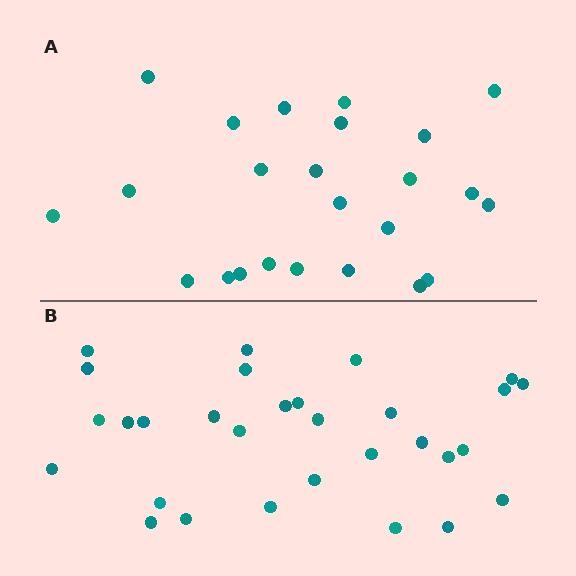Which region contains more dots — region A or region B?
Region B (the bottom region) has more dots.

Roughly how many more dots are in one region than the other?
Region B has about 6 more dots than region A.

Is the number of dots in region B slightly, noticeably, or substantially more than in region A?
Region B has noticeably more, but not dramatically so. The ratio is roughly 1.2 to 1.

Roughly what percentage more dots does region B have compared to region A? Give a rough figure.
About 25% more.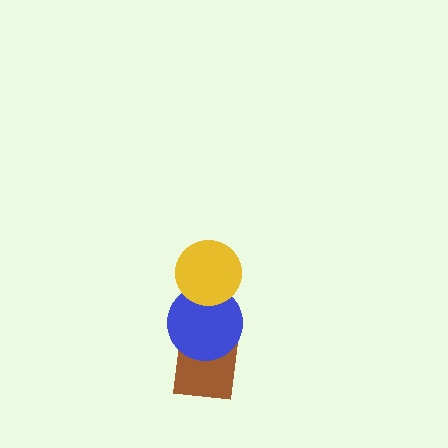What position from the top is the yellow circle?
The yellow circle is 1st from the top.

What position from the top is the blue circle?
The blue circle is 2nd from the top.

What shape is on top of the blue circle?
The yellow circle is on top of the blue circle.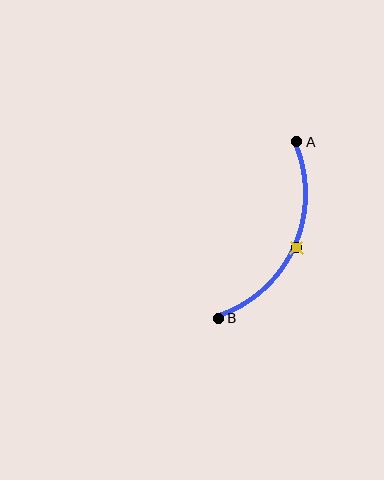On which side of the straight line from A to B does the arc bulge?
The arc bulges to the right of the straight line connecting A and B.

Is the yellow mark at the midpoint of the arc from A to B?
Yes. The yellow mark lies on the arc at equal arc-length from both A and B — it is the arc midpoint.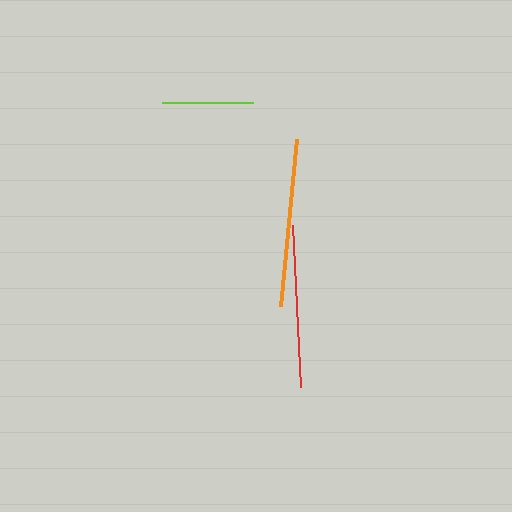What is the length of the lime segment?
The lime segment is approximately 92 pixels long.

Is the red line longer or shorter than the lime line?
The red line is longer than the lime line.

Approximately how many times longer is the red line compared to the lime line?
The red line is approximately 1.8 times the length of the lime line.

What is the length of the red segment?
The red segment is approximately 162 pixels long.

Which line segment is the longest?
The orange line is the longest at approximately 167 pixels.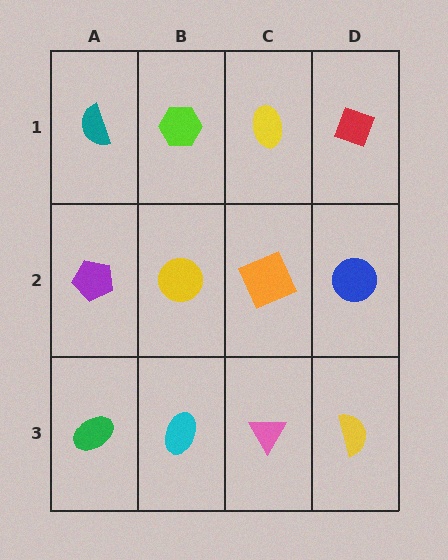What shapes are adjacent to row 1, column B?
A yellow circle (row 2, column B), a teal semicircle (row 1, column A), a yellow ellipse (row 1, column C).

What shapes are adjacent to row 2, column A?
A teal semicircle (row 1, column A), a green ellipse (row 3, column A), a yellow circle (row 2, column B).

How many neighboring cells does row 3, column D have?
2.